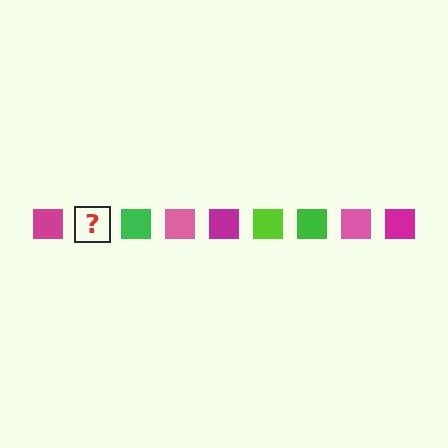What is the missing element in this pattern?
The missing element is a lime square.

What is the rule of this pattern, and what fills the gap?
The rule is that the pattern cycles through magenta, lime, green, pink squares. The gap should be filled with a lime square.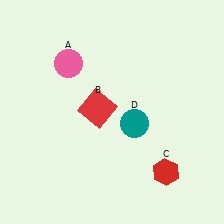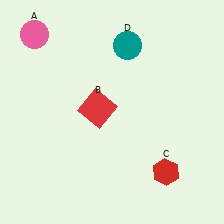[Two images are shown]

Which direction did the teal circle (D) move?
The teal circle (D) moved up.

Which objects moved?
The objects that moved are: the pink circle (A), the teal circle (D).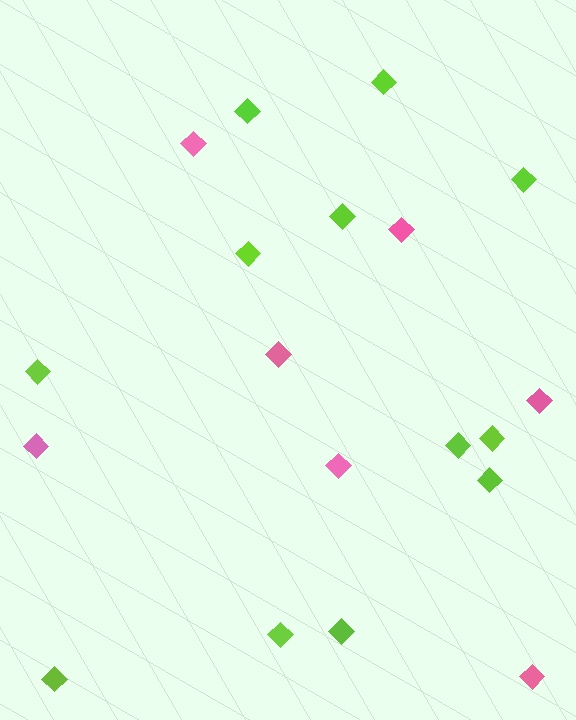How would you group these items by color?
There are 2 groups: one group of lime diamonds (12) and one group of pink diamonds (7).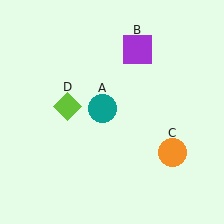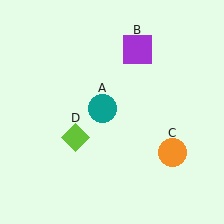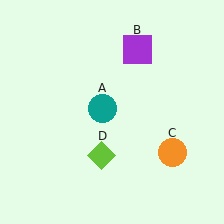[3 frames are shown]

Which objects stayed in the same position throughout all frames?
Teal circle (object A) and purple square (object B) and orange circle (object C) remained stationary.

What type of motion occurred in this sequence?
The lime diamond (object D) rotated counterclockwise around the center of the scene.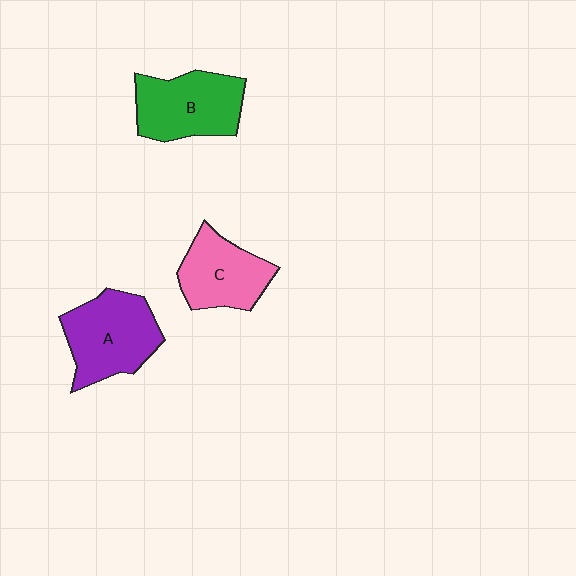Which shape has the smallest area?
Shape C (pink).